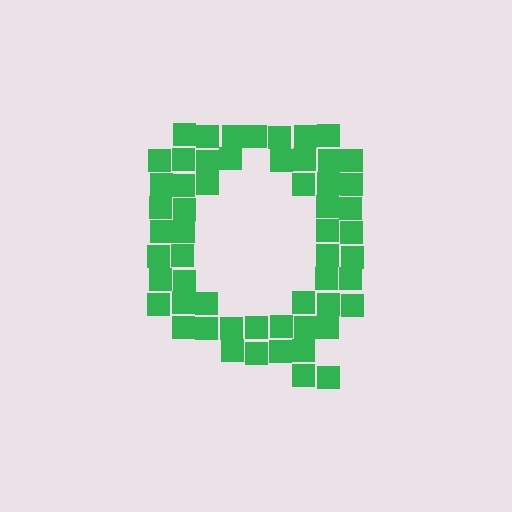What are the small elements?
The small elements are squares.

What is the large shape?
The large shape is the letter Q.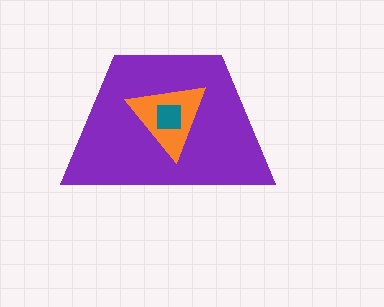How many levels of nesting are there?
3.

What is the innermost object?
The teal square.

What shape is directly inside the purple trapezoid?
The orange triangle.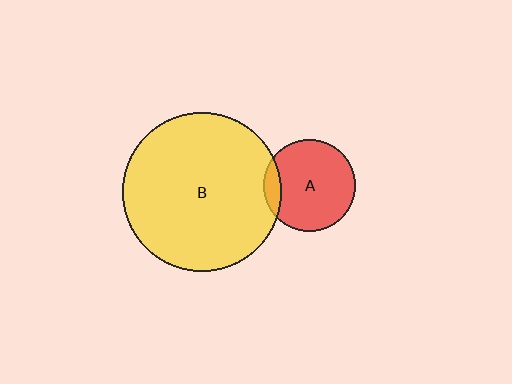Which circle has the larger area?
Circle B (yellow).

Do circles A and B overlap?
Yes.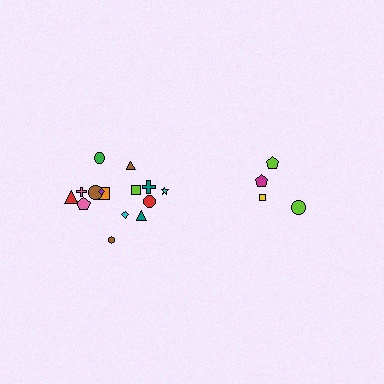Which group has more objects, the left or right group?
The left group.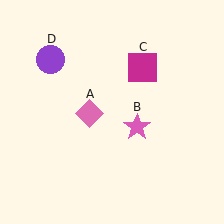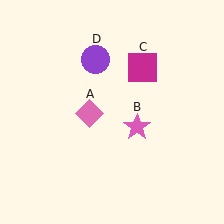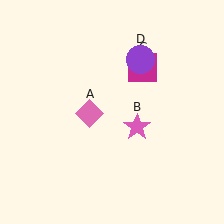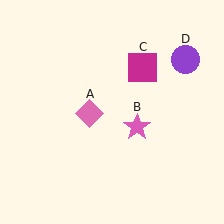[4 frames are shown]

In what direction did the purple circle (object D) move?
The purple circle (object D) moved right.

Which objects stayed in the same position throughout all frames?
Pink diamond (object A) and pink star (object B) and magenta square (object C) remained stationary.